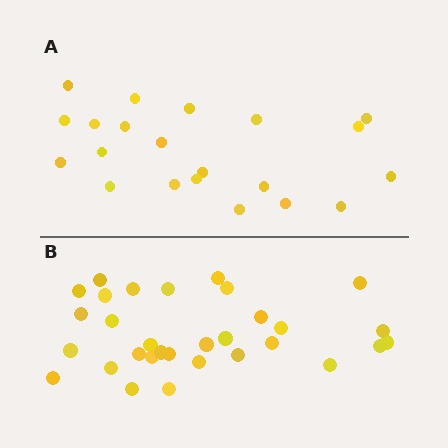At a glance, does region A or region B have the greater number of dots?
Region B (the bottom region) has more dots.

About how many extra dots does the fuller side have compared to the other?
Region B has roughly 10 or so more dots than region A.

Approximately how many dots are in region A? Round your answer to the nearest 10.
About 20 dots. (The exact count is 21, which rounds to 20.)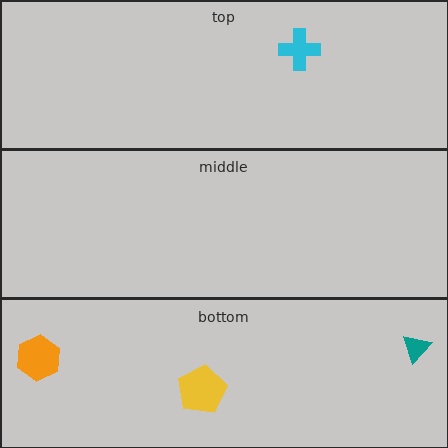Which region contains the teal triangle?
The bottom region.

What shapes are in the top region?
The cyan cross.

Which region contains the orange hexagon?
The bottom region.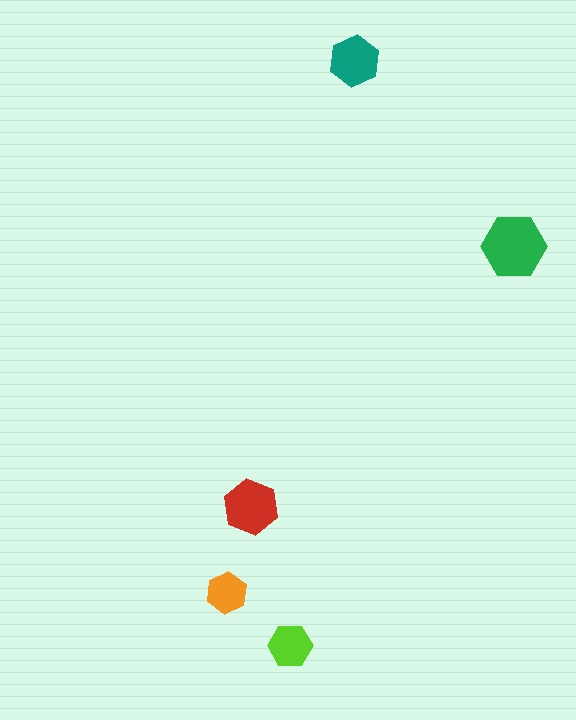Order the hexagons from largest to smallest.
the green one, the red one, the teal one, the lime one, the orange one.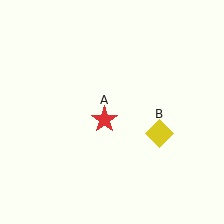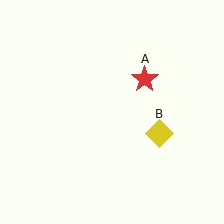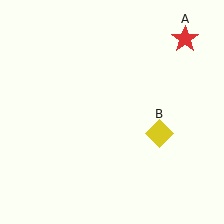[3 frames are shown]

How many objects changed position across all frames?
1 object changed position: red star (object A).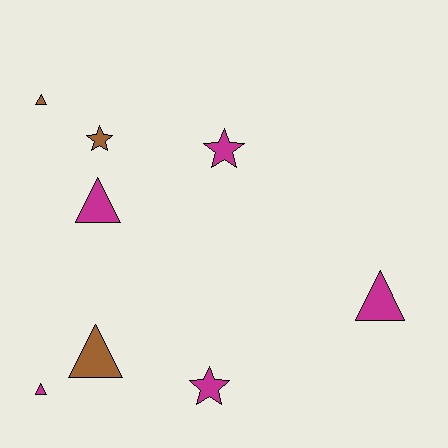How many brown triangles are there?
There are 2 brown triangles.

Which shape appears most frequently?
Triangle, with 5 objects.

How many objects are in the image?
There are 8 objects.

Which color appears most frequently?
Magenta, with 5 objects.